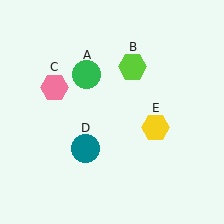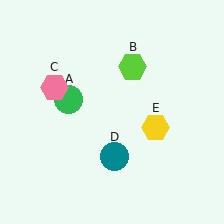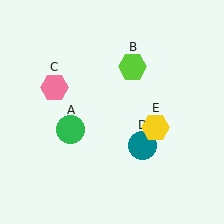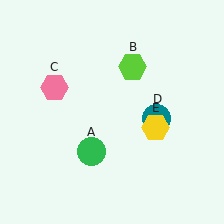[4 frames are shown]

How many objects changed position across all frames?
2 objects changed position: green circle (object A), teal circle (object D).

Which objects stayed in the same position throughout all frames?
Lime hexagon (object B) and pink hexagon (object C) and yellow hexagon (object E) remained stationary.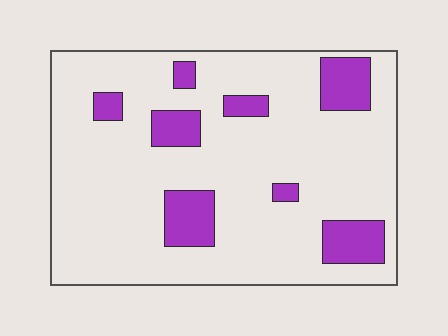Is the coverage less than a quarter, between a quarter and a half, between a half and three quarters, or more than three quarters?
Less than a quarter.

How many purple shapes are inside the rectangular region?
8.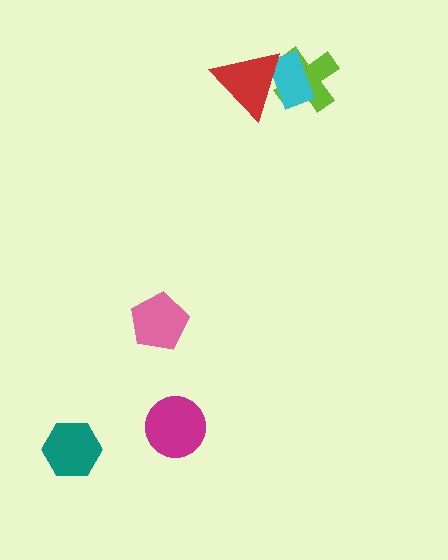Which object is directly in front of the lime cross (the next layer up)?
The cyan rectangle is directly in front of the lime cross.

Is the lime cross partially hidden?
Yes, it is partially covered by another shape.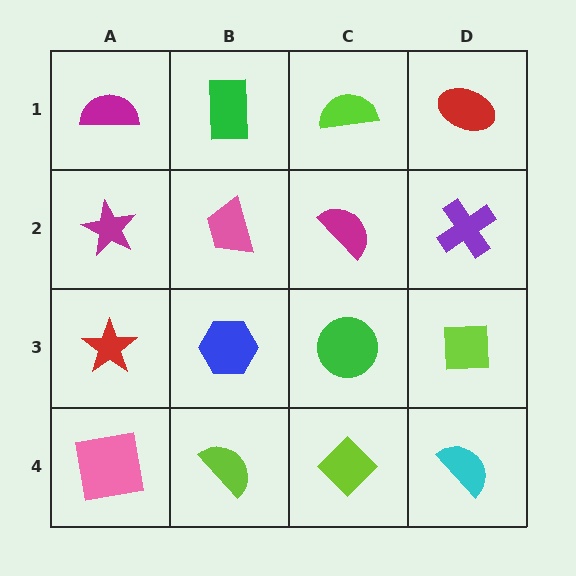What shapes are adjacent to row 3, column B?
A pink trapezoid (row 2, column B), a lime semicircle (row 4, column B), a red star (row 3, column A), a green circle (row 3, column C).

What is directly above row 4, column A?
A red star.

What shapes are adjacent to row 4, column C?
A green circle (row 3, column C), a lime semicircle (row 4, column B), a cyan semicircle (row 4, column D).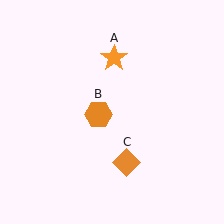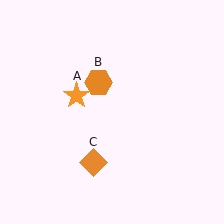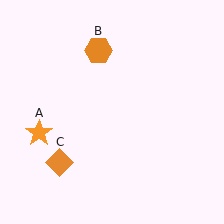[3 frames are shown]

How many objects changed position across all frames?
3 objects changed position: orange star (object A), orange hexagon (object B), orange diamond (object C).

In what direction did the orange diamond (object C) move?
The orange diamond (object C) moved left.